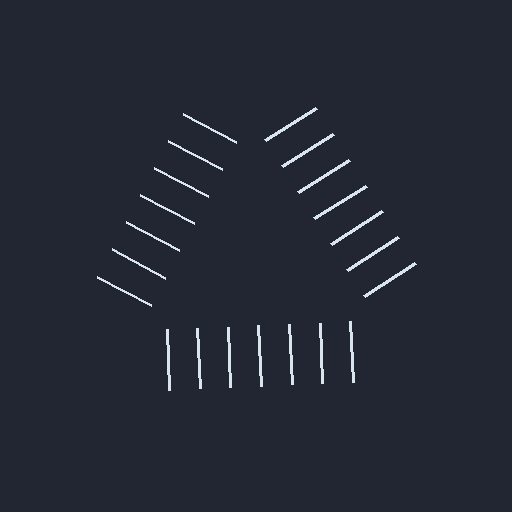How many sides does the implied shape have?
3 sides — the line-ends trace a triangle.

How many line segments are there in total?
21 — 7 along each of the 3 edges.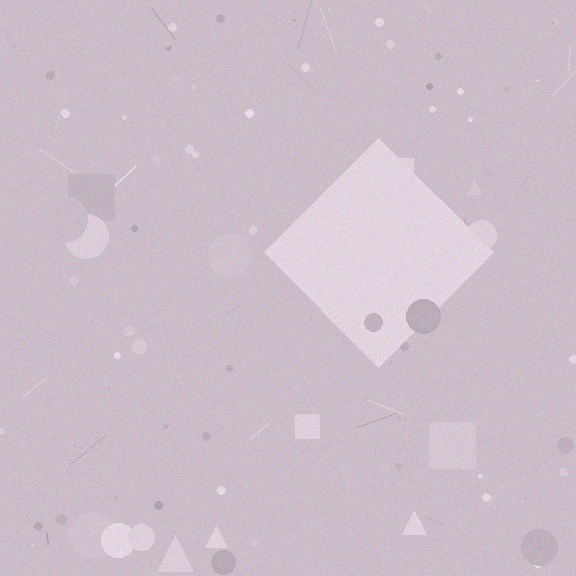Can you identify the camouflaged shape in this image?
The camouflaged shape is a diamond.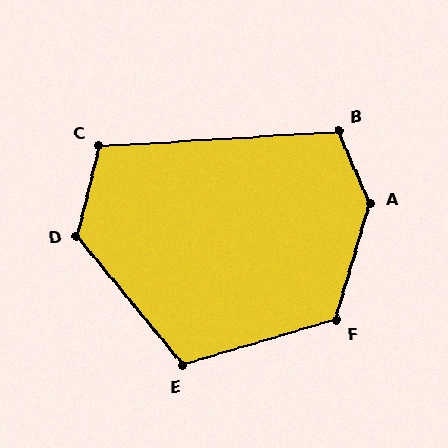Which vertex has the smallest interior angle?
C, at approximately 107 degrees.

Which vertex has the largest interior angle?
A, at approximately 140 degrees.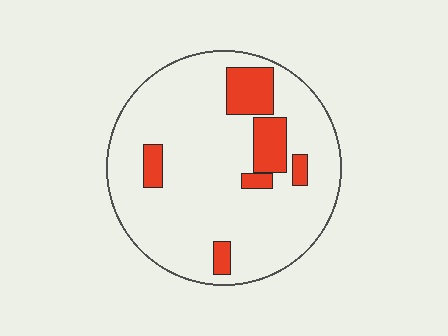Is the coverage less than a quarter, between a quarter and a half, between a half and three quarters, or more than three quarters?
Less than a quarter.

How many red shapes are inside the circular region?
6.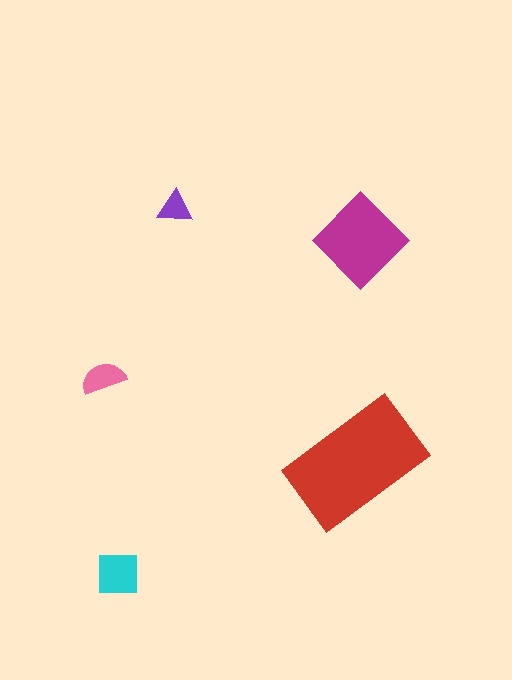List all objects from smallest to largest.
The purple triangle, the pink semicircle, the cyan square, the magenta diamond, the red rectangle.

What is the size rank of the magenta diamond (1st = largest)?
2nd.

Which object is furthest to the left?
The pink semicircle is leftmost.